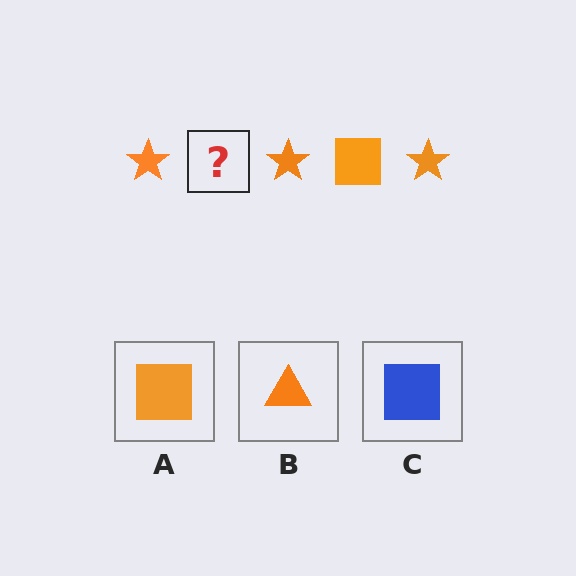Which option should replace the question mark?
Option A.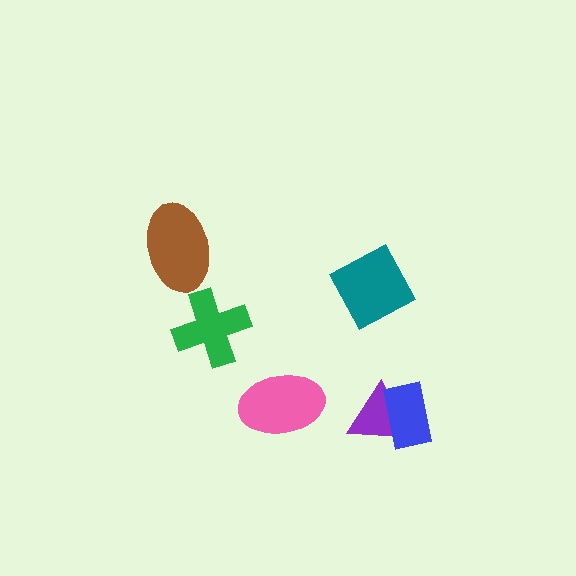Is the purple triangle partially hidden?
Yes, it is partially covered by another shape.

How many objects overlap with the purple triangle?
1 object overlaps with the purple triangle.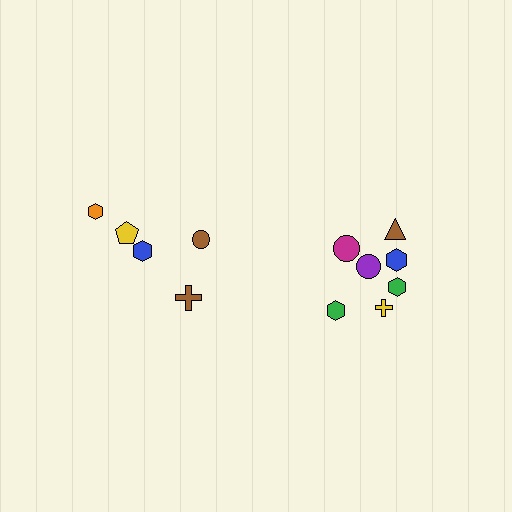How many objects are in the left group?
There are 5 objects.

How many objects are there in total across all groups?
There are 12 objects.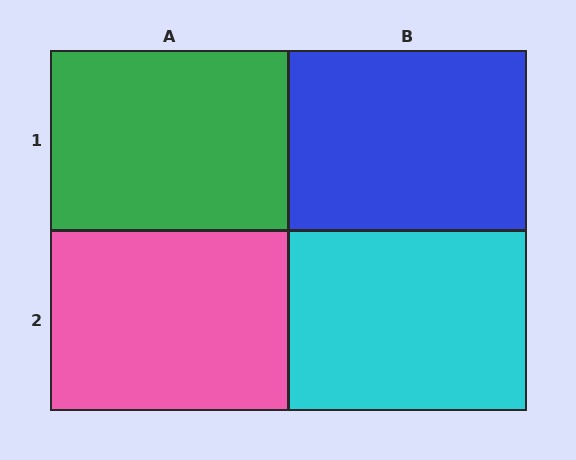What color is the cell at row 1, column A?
Green.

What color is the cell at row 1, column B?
Blue.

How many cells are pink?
1 cell is pink.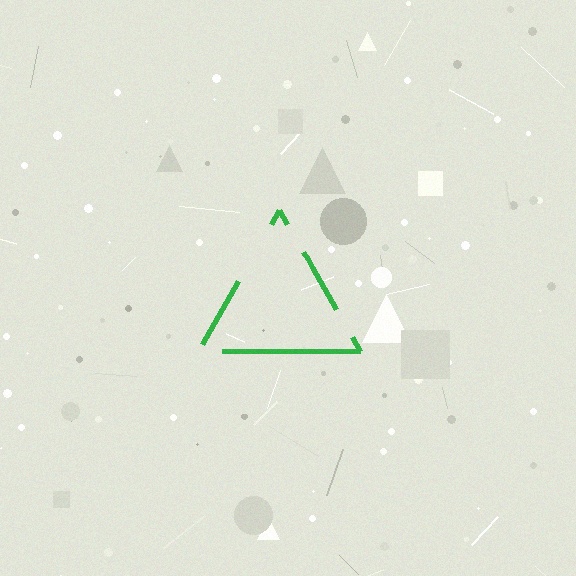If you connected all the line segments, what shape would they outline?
They would outline a triangle.